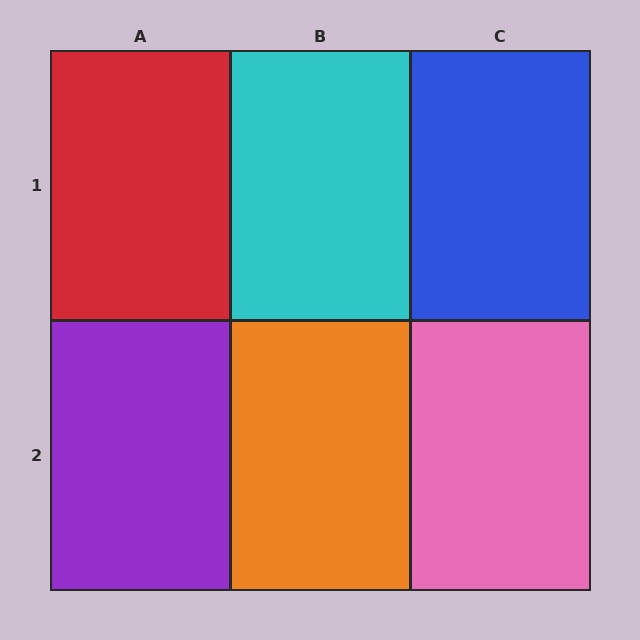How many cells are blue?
1 cell is blue.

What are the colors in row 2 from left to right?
Purple, orange, pink.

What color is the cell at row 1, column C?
Blue.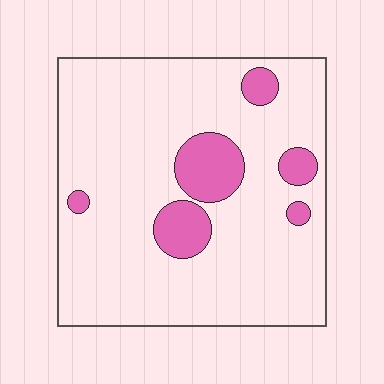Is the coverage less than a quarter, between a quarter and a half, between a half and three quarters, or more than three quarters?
Less than a quarter.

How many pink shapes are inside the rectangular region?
6.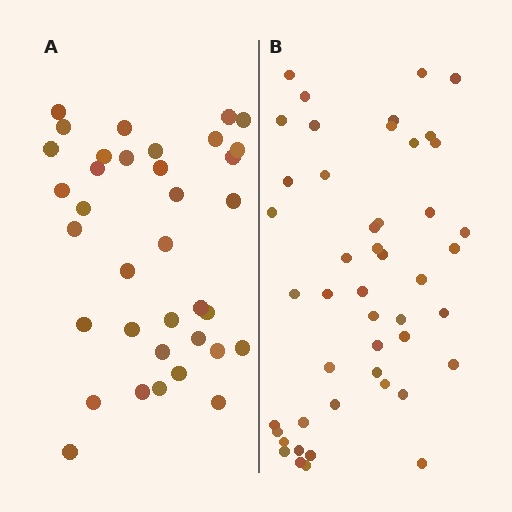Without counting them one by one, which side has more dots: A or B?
Region B (the right region) has more dots.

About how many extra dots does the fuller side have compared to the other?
Region B has roughly 12 or so more dots than region A.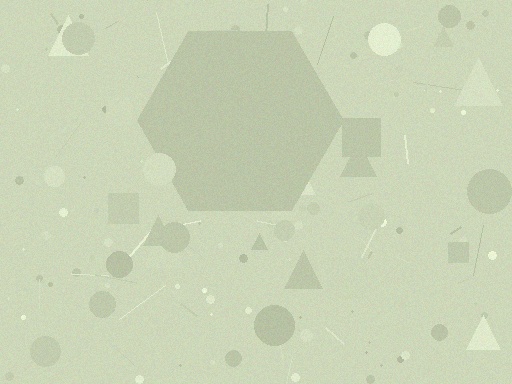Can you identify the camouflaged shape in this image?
The camouflaged shape is a hexagon.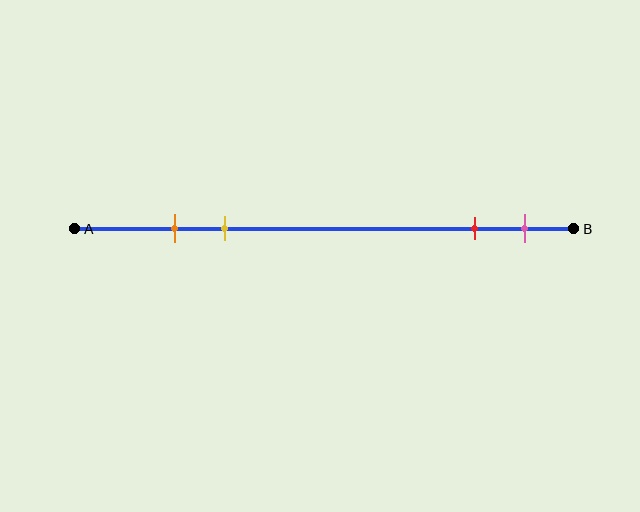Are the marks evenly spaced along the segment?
No, the marks are not evenly spaced.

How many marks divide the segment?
There are 4 marks dividing the segment.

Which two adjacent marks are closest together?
The orange and yellow marks are the closest adjacent pair.